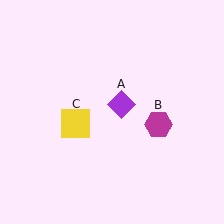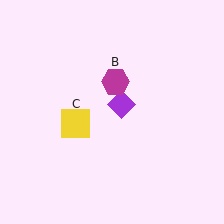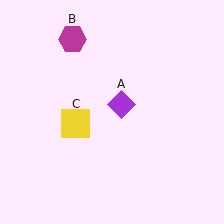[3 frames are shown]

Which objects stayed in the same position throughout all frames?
Purple diamond (object A) and yellow square (object C) remained stationary.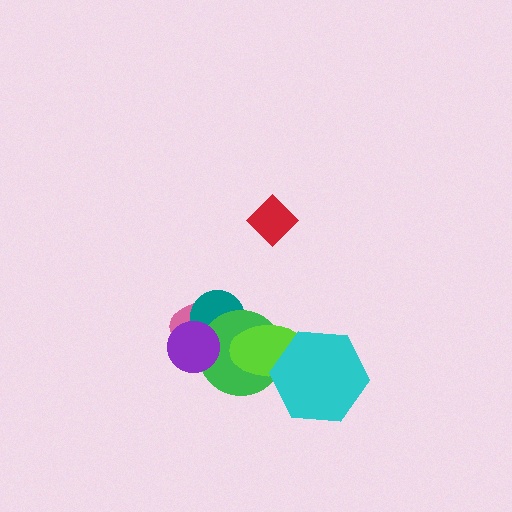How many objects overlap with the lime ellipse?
3 objects overlap with the lime ellipse.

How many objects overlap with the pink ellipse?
4 objects overlap with the pink ellipse.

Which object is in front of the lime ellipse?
The cyan hexagon is in front of the lime ellipse.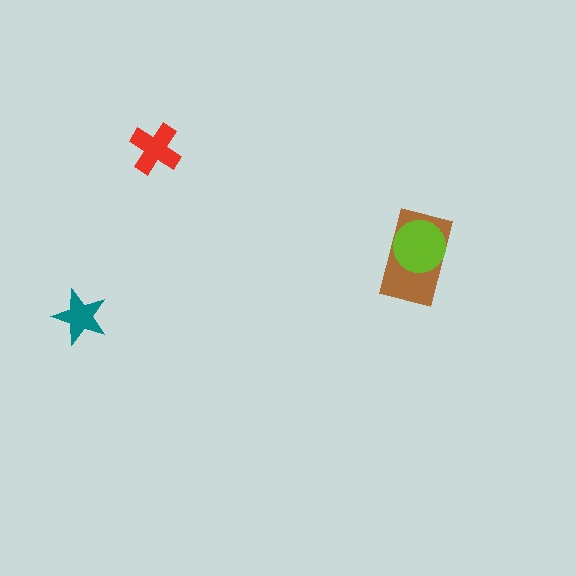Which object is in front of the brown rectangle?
The lime circle is in front of the brown rectangle.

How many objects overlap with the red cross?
0 objects overlap with the red cross.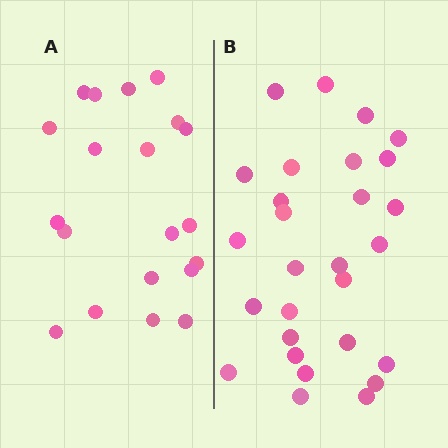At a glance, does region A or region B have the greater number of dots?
Region B (the right region) has more dots.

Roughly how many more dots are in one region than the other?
Region B has roughly 8 or so more dots than region A.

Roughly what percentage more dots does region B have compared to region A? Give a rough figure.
About 40% more.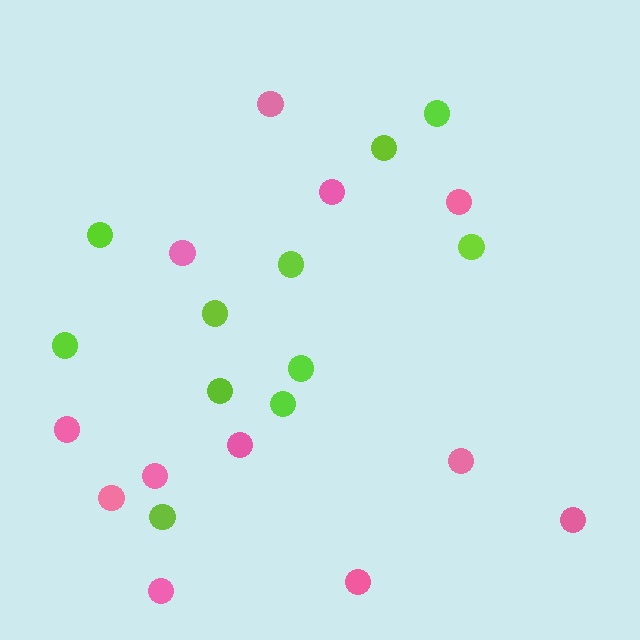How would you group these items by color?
There are 2 groups: one group of lime circles (11) and one group of pink circles (12).